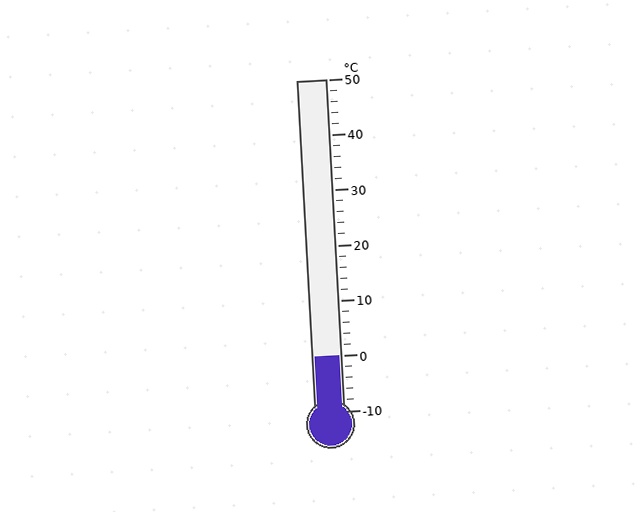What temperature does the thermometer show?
The thermometer shows approximately 0°C.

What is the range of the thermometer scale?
The thermometer scale ranges from -10°C to 50°C.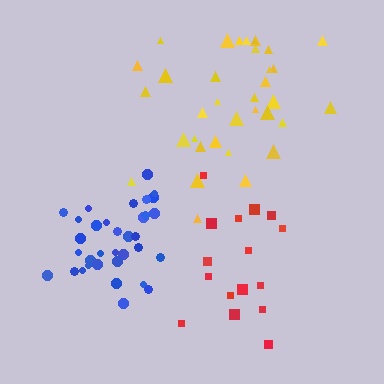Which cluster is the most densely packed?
Blue.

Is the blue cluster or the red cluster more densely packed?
Blue.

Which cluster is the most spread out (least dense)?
Red.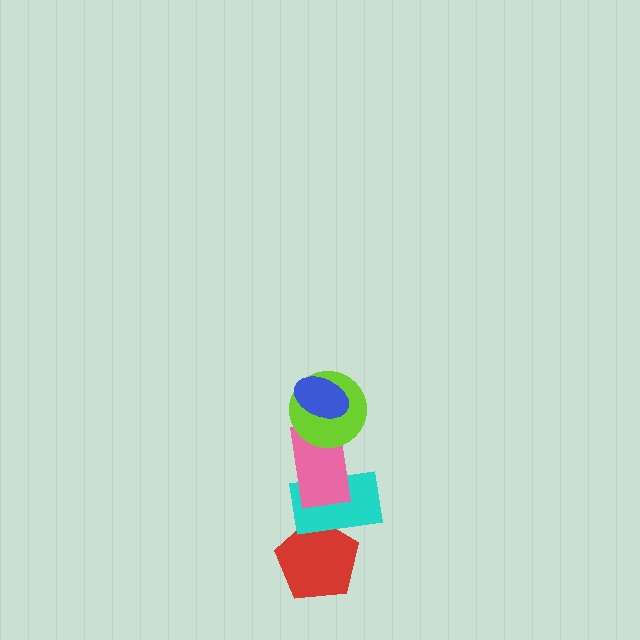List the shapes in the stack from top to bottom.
From top to bottom: the blue ellipse, the lime circle, the pink rectangle, the cyan rectangle, the red pentagon.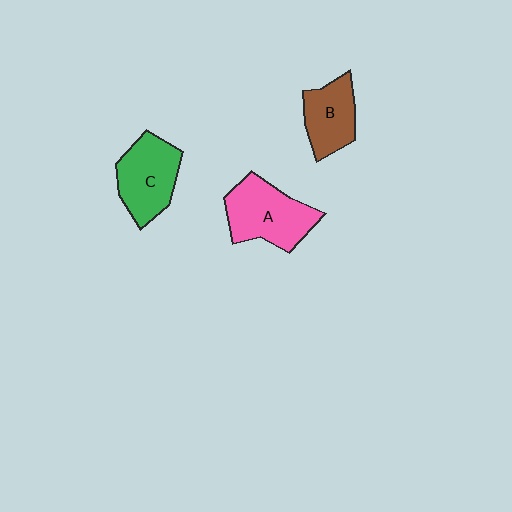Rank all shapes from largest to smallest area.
From largest to smallest: A (pink), C (green), B (brown).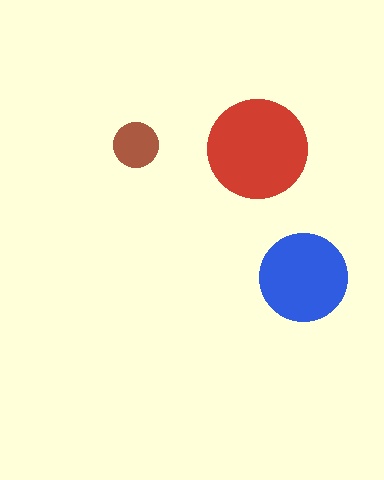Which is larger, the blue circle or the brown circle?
The blue one.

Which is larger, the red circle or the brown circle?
The red one.